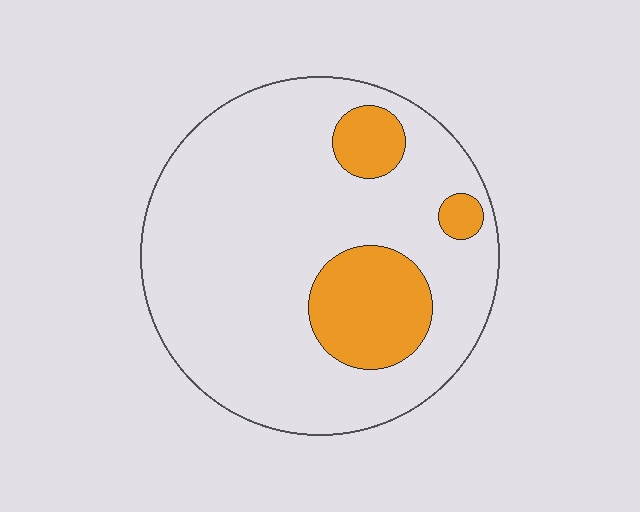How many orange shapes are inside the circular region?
3.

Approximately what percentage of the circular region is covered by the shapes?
Approximately 20%.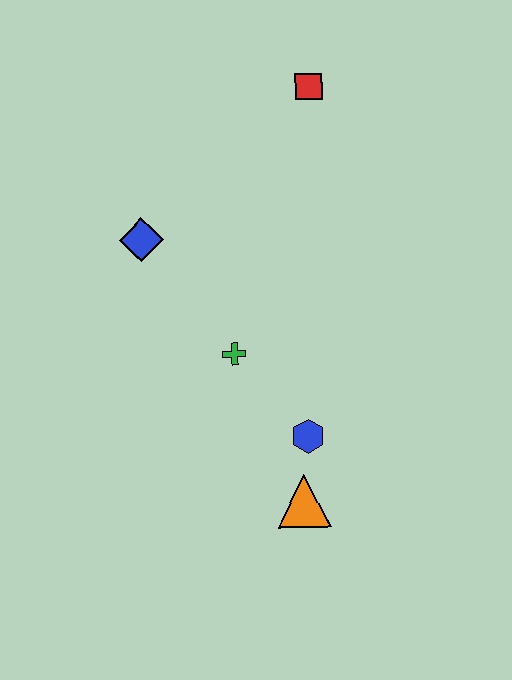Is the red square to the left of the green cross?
No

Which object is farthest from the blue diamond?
The orange triangle is farthest from the blue diamond.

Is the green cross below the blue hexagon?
No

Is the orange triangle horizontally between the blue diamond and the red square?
Yes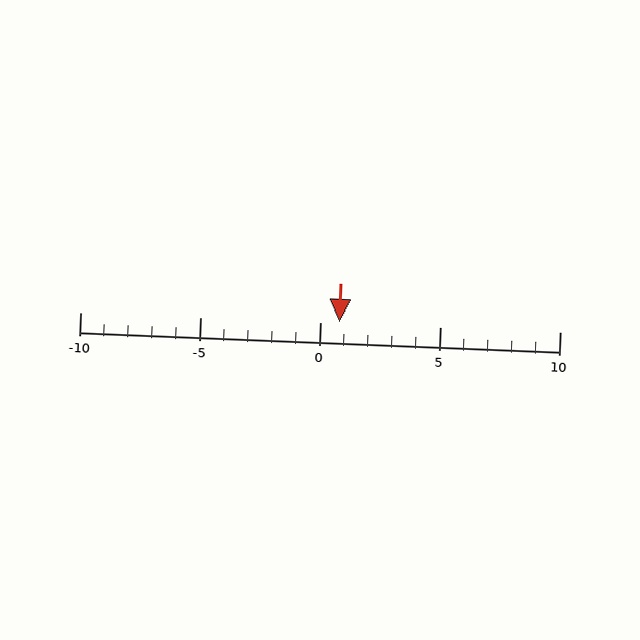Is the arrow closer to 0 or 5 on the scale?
The arrow is closer to 0.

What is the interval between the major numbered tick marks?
The major tick marks are spaced 5 units apart.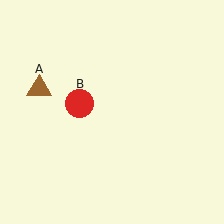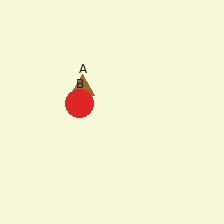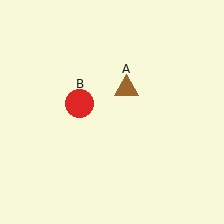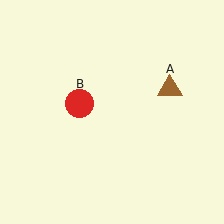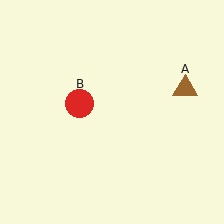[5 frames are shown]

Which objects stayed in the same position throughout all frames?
Red circle (object B) remained stationary.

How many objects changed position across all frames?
1 object changed position: brown triangle (object A).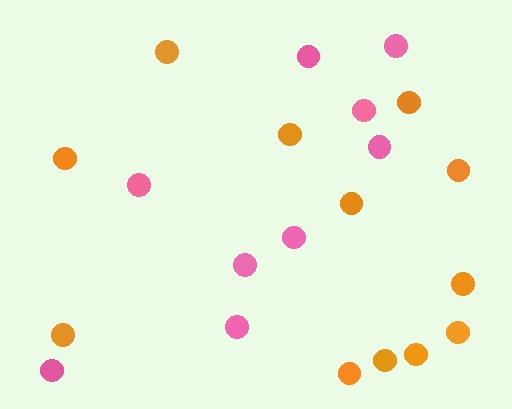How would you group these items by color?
There are 2 groups: one group of orange circles (12) and one group of pink circles (9).